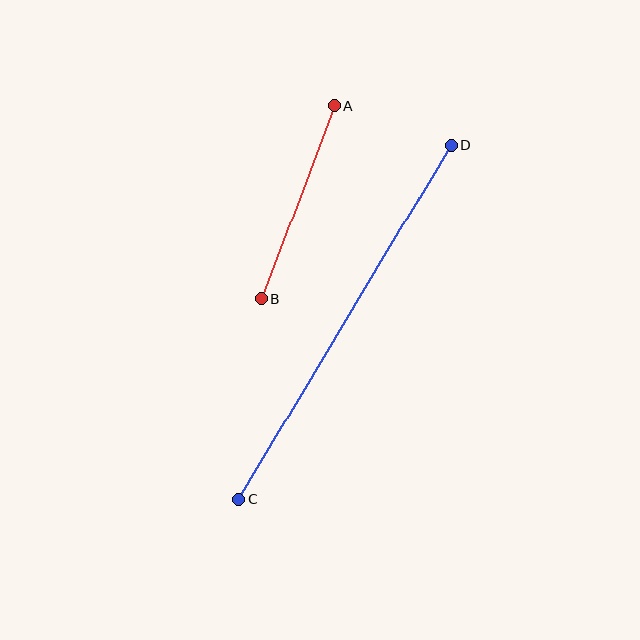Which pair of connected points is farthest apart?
Points C and D are farthest apart.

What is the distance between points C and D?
The distance is approximately 412 pixels.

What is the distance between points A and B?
The distance is approximately 206 pixels.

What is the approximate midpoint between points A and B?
The midpoint is at approximately (298, 202) pixels.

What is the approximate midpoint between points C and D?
The midpoint is at approximately (345, 322) pixels.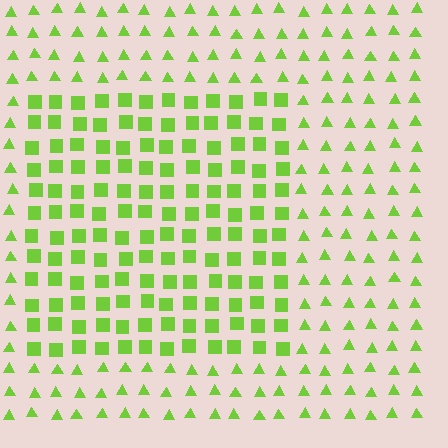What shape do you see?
I see a rectangle.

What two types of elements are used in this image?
The image uses squares inside the rectangle region and triangles outside it.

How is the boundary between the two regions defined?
The boundary is defined by a change in element shape: squares inside vs. triangles outside. All elements share the same color and spacing.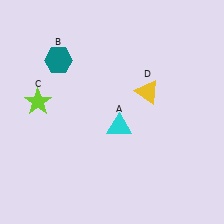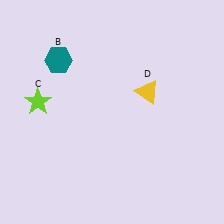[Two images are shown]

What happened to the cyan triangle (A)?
The cyan triangle (A) was removed in Image 2. It was in the bottom-right area of Image 1.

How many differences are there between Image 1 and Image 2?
There is 1 difference between the two images.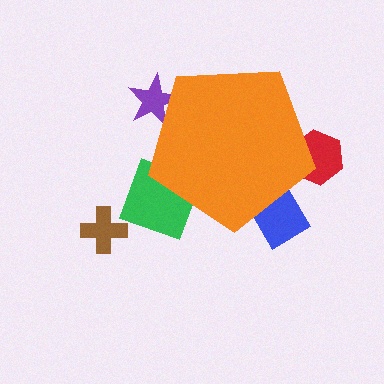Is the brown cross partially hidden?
No, the brown cross is fully visible.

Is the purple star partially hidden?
Yes, the purple star is partially hidden behind the orange pentagon.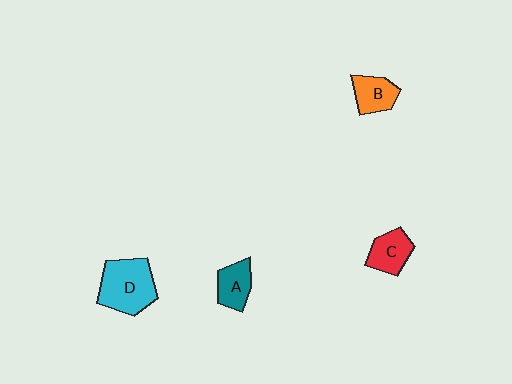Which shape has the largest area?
Shape D (cyan).